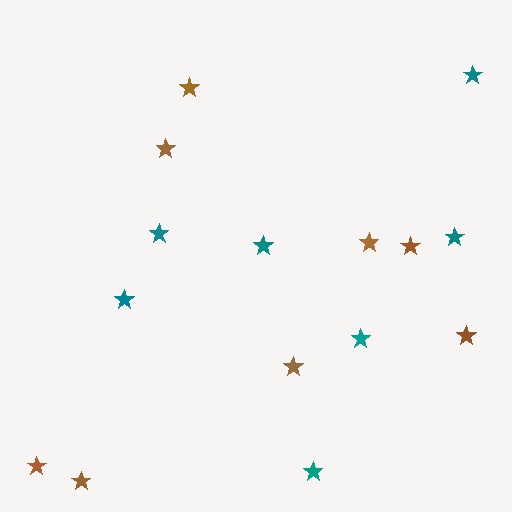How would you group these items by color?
There are 2 groups: one group of teal stars (7) and one group of brown stars (8).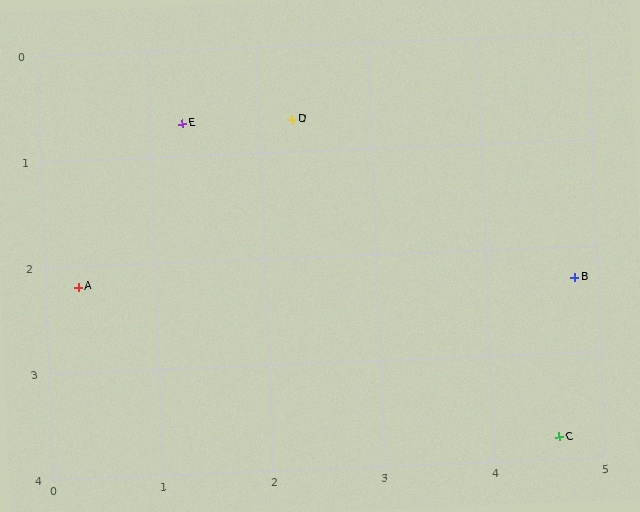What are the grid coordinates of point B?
Point B is at approximately (4.8, 2.3).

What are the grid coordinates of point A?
Point A is at approximately (0.3, 2.2).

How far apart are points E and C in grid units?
Points E and C are about 4.5 grid units apart.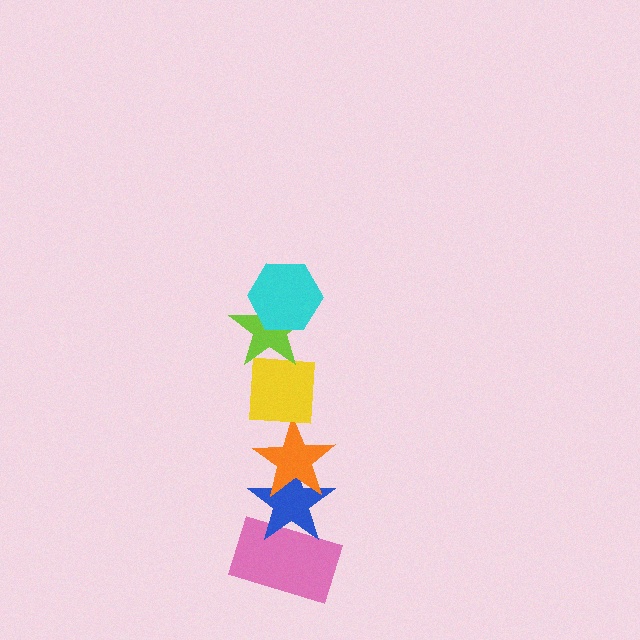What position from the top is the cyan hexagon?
The cyan hexagon is 1st from the top.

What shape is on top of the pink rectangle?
The blue star is on top of the pink rectangle.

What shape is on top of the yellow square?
The lime star is on top of the yellow square.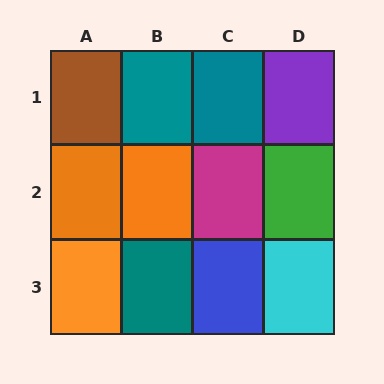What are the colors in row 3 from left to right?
Orange, teal, blue, cyan.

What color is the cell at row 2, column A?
Orange.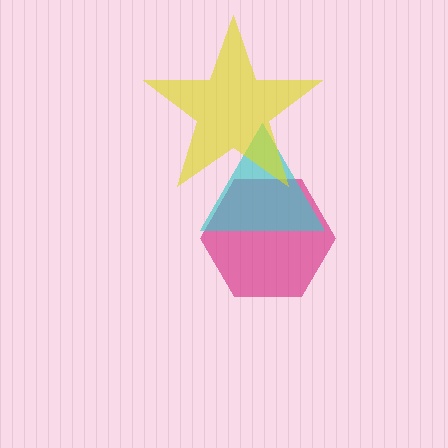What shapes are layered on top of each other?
The layered shapes are: a magenta hexagon, a cyan triangle, a yellow star.